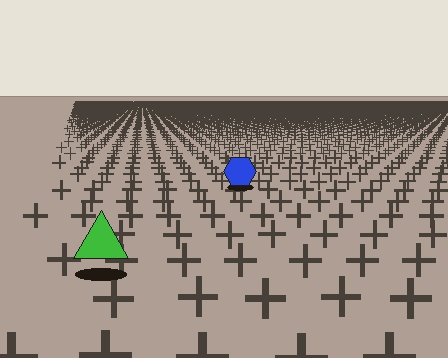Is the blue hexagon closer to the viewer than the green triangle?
No. The green triangle is closer — you can tell from the texture gradient: the ground texture is coarser near it.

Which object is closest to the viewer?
The green triangle is closest. The texture marks near it are larger and more spread out.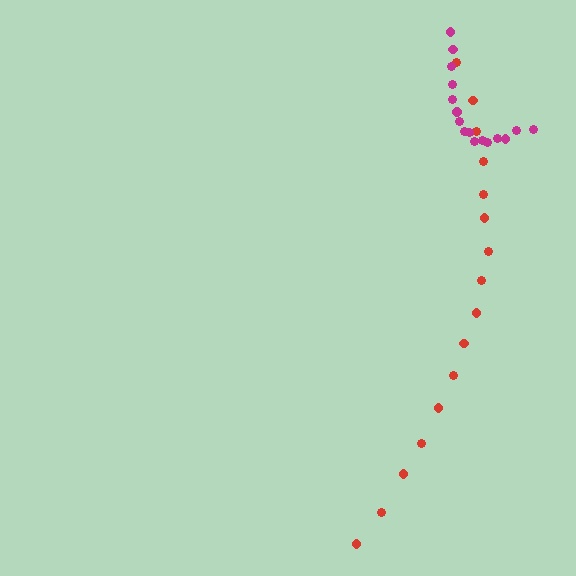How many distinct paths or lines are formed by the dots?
There are 2 distinct paths.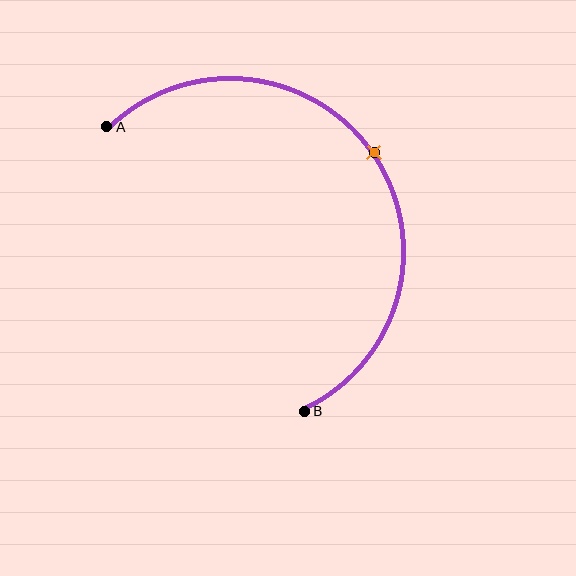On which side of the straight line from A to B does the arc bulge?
The arc bulges above and to the right of the straight line connecting A and B.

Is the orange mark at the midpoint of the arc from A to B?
Yes. The orange mark lies on the arc at equal arc-length from both A and B — it is the arc midpoint.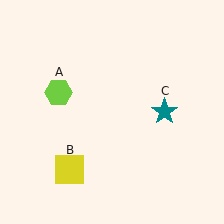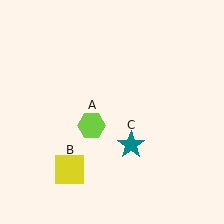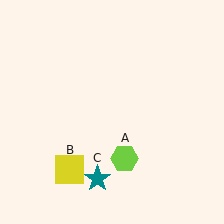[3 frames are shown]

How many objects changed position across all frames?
2 objects changed position: lime hexagon (object A), teal star (object C).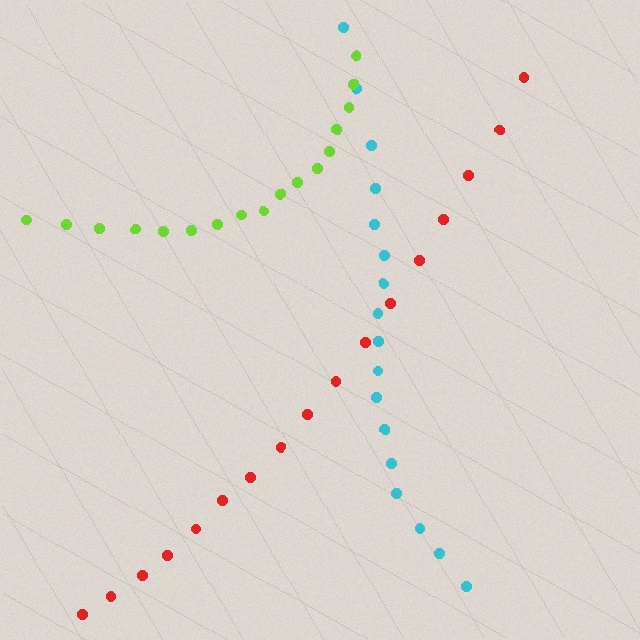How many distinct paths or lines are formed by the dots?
There are 3 distinct paths.